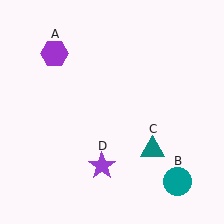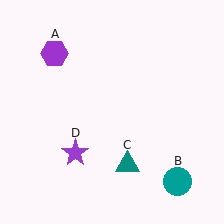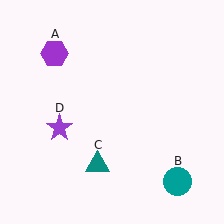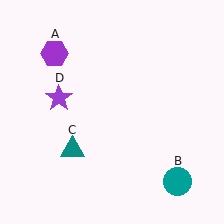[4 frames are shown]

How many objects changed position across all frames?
2 objects changed position: teal triangle (object C), purple star (object D).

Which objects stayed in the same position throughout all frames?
Purple hexagon (object A) and teal circle (object B) remained stationary.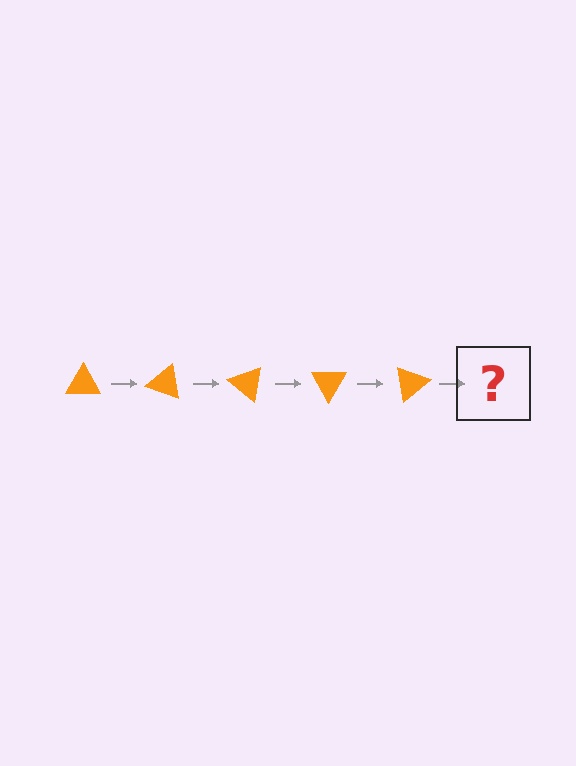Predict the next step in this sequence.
The next step is an orange triangle rotated 100 degrees.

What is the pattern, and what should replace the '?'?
The pattern is that the triangle rotates 20 degrees each step. The '?' should be an orange triangle rotated 100 degrees.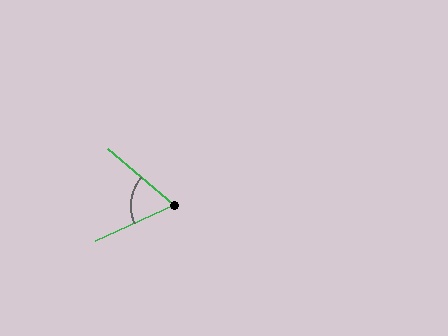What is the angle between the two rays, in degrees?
Approximately 65 degrees.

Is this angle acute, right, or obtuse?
It is acute.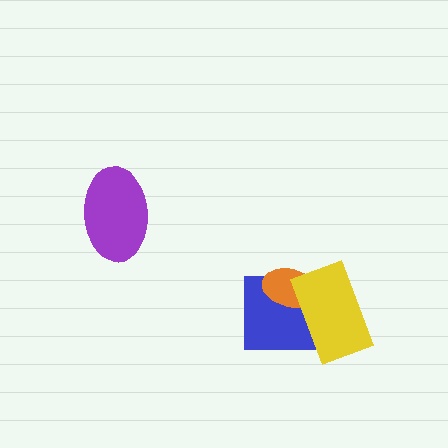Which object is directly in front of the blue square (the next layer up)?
The orange ellipse is directly in front of the blue square.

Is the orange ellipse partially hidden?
Yes, it is partially covered by another shape.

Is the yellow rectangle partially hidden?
No, no other shape covers it.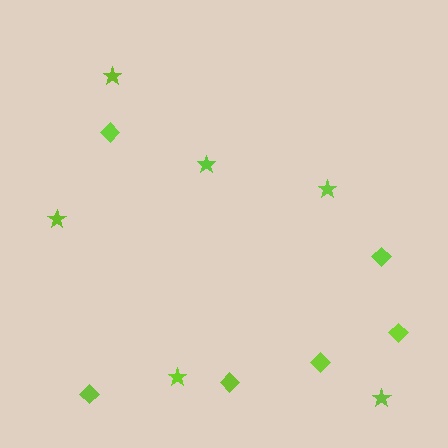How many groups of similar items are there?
There are 2 groups: one group of diamonds (6) and one group of stars (6).